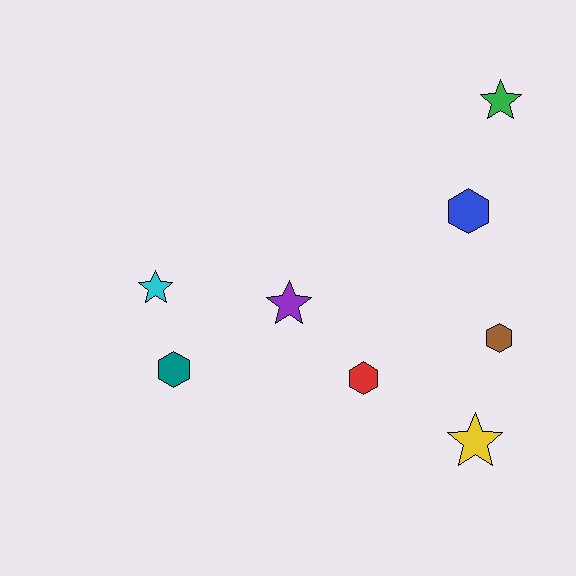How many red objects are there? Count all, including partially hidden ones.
There is 1 red object.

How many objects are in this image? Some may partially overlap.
There are 8 objects.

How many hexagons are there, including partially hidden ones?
There are 4 hexagons.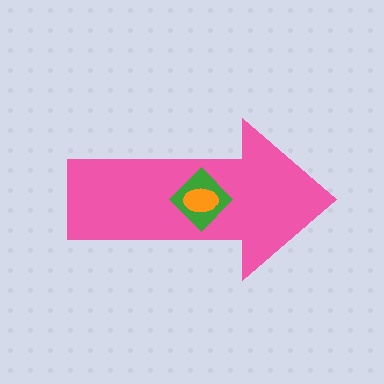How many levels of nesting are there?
3.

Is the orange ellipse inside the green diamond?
Yes.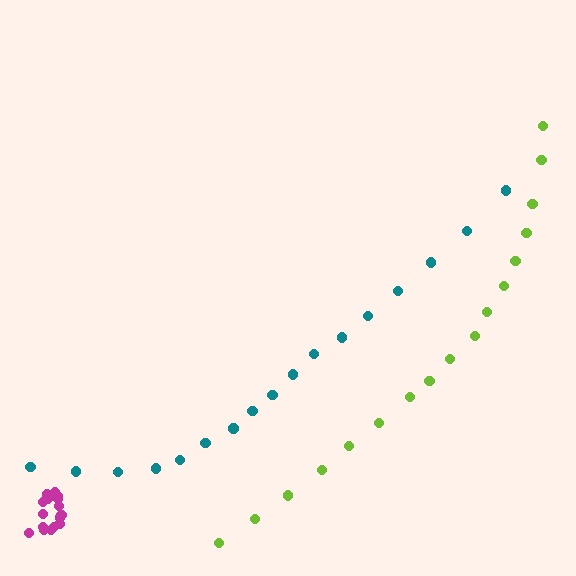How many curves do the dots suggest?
There are 3 distinct paths.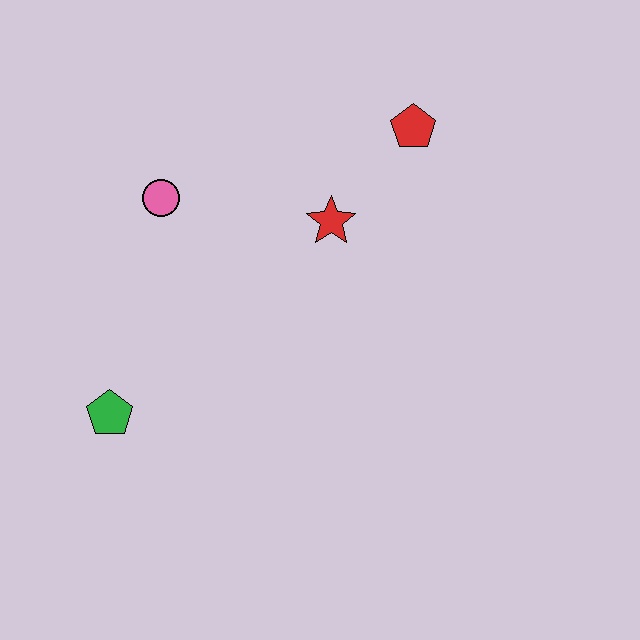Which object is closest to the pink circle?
The red star is closest to the pink circle.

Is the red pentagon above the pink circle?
Yes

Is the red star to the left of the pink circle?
No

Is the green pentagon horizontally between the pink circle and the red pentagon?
No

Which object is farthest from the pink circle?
The red pentagon is farthest from the pink circle.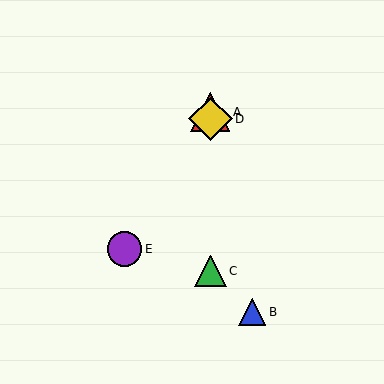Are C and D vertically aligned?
Yes, both are at x≈210.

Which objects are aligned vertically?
Objects A, C, D are aligned vertically.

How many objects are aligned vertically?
3 objects (A, C, D) are aligned vertically.